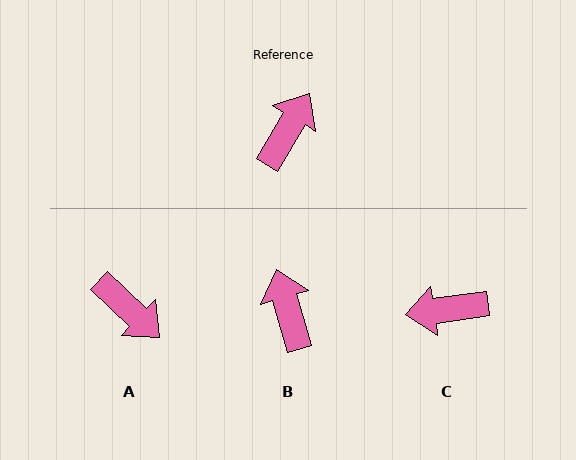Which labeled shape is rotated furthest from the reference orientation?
C, about 129 degrees away.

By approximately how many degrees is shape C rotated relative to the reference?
Approximately 129 degrees counter-clockwise.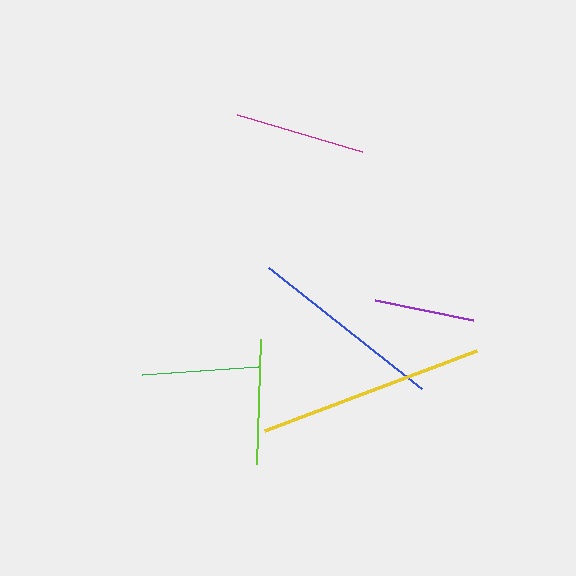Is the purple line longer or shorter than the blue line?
The blue line is longer than the purple line.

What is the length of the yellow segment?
The yellow segment is approximately 226 pixels long.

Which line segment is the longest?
The yellow line is the longest at approximately 226 pixels.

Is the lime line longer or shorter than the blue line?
The blue line is longer than the lime line.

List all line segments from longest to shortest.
From longest to shortest: yellow, blue, magenta, lime, green, purple.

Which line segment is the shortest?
The purple line is the shortest at approximately 100 pixels.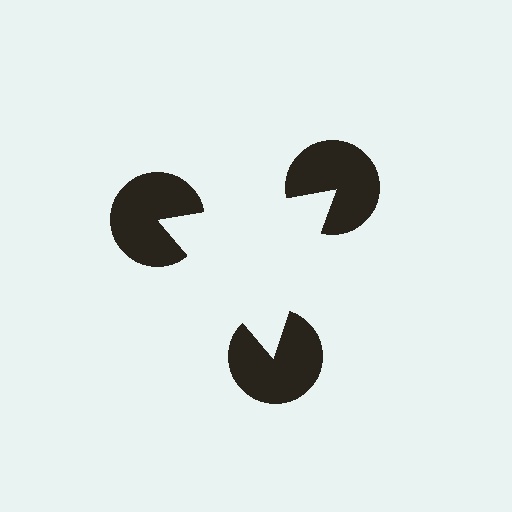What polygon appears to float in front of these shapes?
An illusory triangle — its edges are inferred from the aligned wedge cuts in the pac-man discs, not physically drawn.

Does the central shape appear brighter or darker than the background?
It typically appears slightly brighter than the background, even though no actual brightness change is drawn.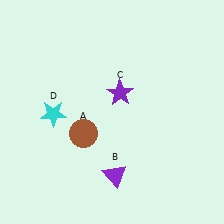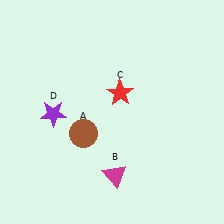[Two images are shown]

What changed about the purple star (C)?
In Image 1, C is purple. In Image 2, it changed to red.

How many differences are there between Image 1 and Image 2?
There are 3 differences between the two images.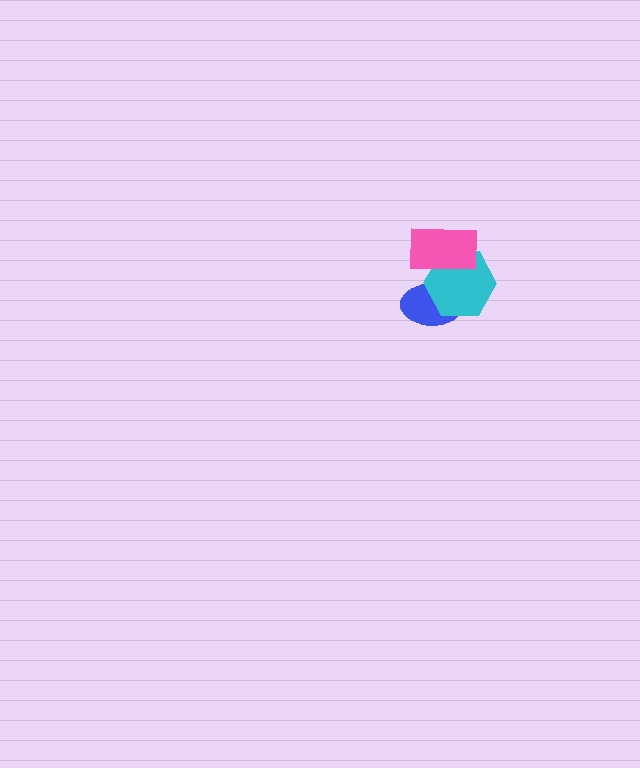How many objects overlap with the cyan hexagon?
2 objects overlap with the cyan hexagon.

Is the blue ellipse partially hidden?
Yes, it is partially covered by another shape.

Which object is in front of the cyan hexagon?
The pink rectangle is in front of the cyan hexagon.